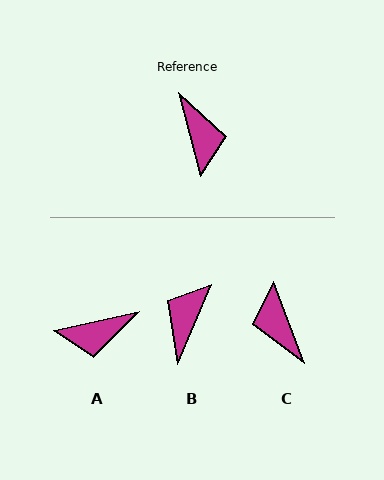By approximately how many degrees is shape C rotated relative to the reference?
Approximately 174 degrees clockwise.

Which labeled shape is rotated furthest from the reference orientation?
C, about 174 degrees away.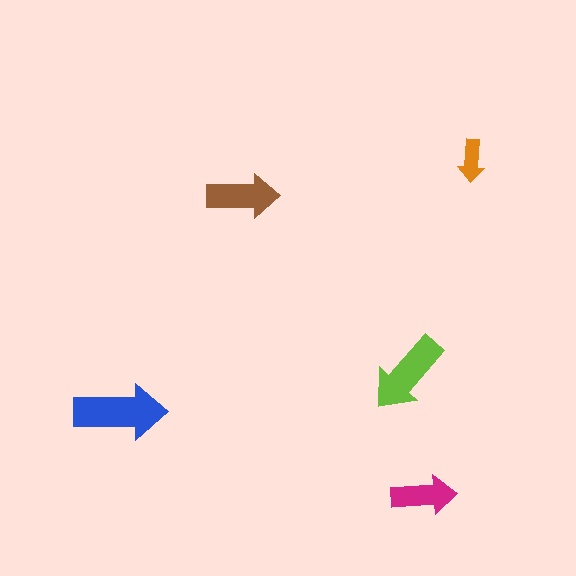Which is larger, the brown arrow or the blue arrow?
The blue one.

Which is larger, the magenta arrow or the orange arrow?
The magenta one.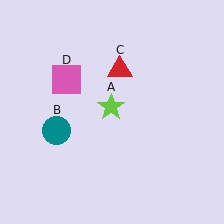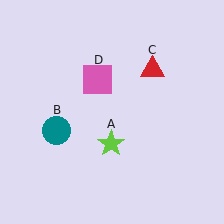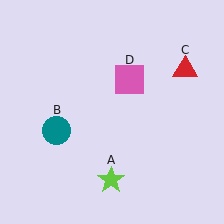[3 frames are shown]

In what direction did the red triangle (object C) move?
The red triangle (object C) moved right.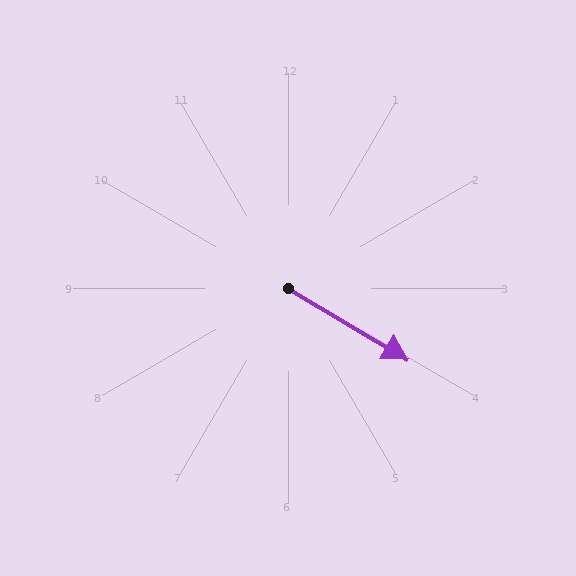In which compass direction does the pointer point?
Southeast.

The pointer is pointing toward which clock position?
Roughly 4 o'clock.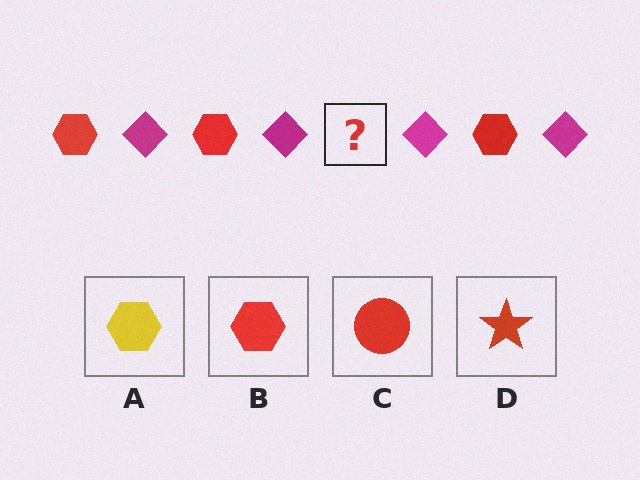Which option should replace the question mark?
Option B.